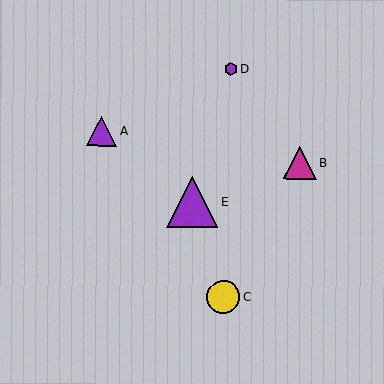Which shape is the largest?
The purple triangle (labeled E) is the largest.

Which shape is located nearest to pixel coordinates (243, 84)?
The purple hexagon (labeled D) at (231, 69) is nearest to that location.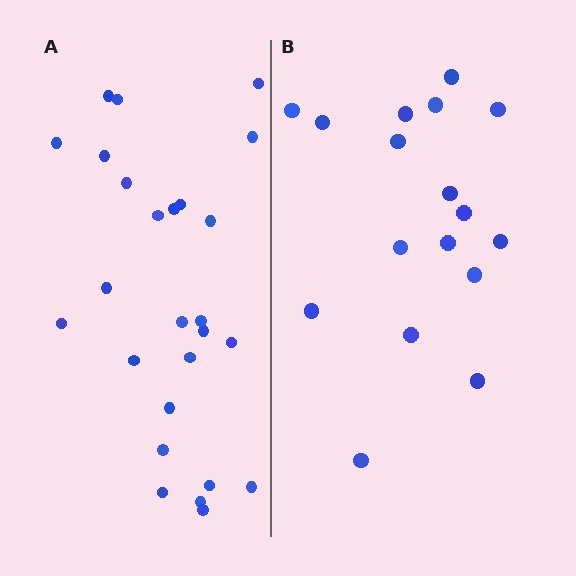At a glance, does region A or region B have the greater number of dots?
Region A (the left region) has more dots.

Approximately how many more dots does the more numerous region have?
Region A has roughly 8 or so more dots than region B.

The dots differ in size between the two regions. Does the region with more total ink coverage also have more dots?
No. Region B has more total ink coverage because its dots are larger, but region A actually contains more individual dots. Total area can be misleading — the number of items is what matters here.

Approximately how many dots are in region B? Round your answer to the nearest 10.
About 20 dots. (The exact count is 17, which rounds to 20.)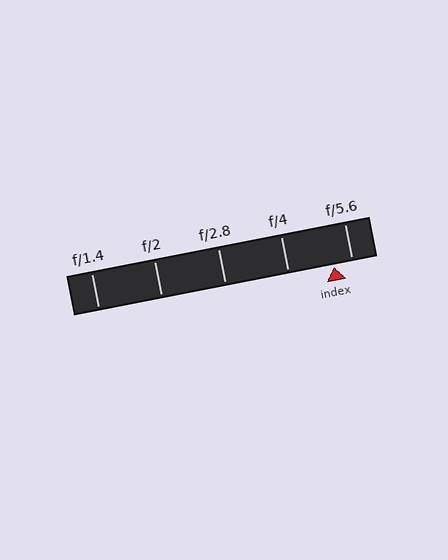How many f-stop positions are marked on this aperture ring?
There are 5 f-stop positions marked.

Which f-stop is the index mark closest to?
The index mark is closest to f/5.6.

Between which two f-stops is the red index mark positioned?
The index mark is between f/4 and f/5.6.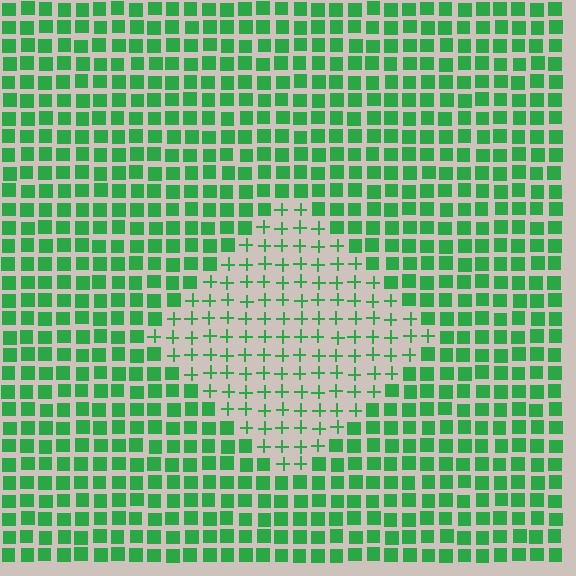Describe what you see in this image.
The image is filled with small green elements arranged in a uniform grid. A diamond-shaped region contains plus signs, while the surrounding area contains squares. The boundary is defined purely by the change in element shape.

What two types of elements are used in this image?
The image uses plus signs inside the diamond region and squares outside it.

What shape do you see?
I see a diamond.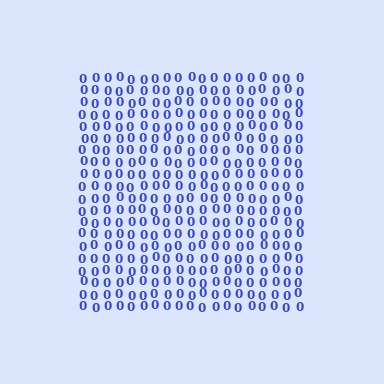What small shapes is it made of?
It is made of small digit 0's.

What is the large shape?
The large shape is a square.